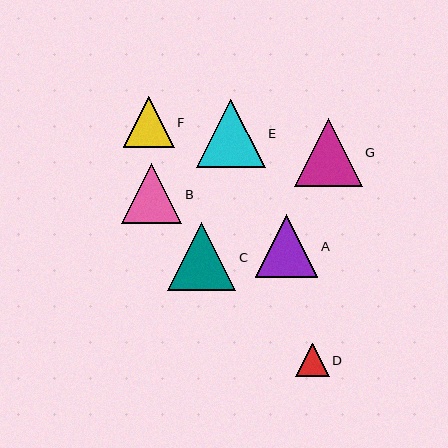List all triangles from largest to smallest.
From largest to smallest: E, C, G, A, B, F, D.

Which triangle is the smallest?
Triangle D is the smallest with a size of approximately 34 pixels.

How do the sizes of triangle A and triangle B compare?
Triangle A and triangle B are approximately the same size.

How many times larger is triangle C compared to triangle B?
Triangle C is approximately 1.1 times the size of triangle B.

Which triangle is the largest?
Triangle E is the largest with a size of approximately 69 pixels.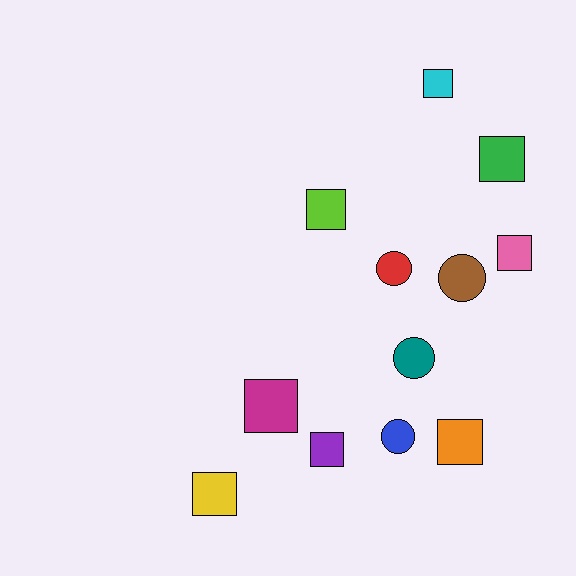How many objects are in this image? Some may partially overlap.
There are 12 objects.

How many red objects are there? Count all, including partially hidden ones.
There is 1 red object.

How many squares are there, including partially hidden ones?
There are 8 squares.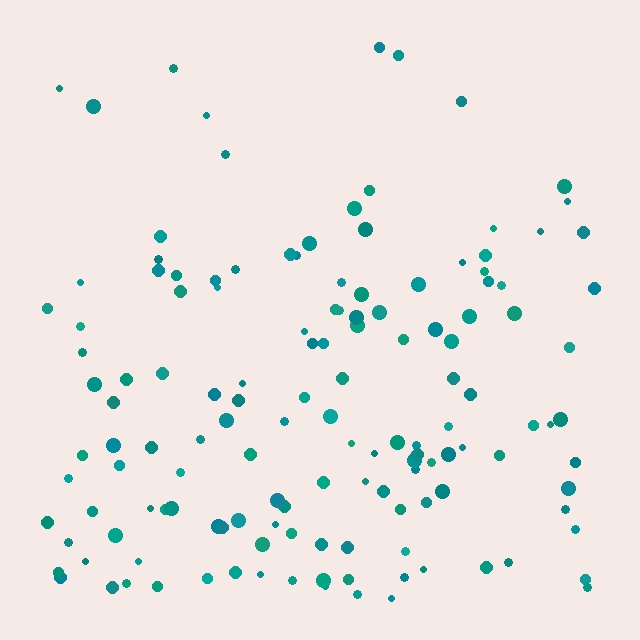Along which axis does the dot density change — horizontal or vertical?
Vertical.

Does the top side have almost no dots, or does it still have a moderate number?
Still a moderate number, just noticeably fewer than the bottom.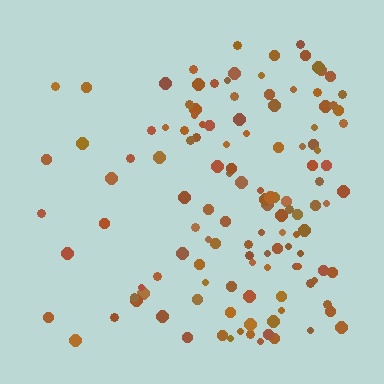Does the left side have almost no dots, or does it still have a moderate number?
Still a moderate number, just noticeably fewer than the right.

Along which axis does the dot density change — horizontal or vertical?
Horizontal.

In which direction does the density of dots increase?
From left to right, with the right side densest.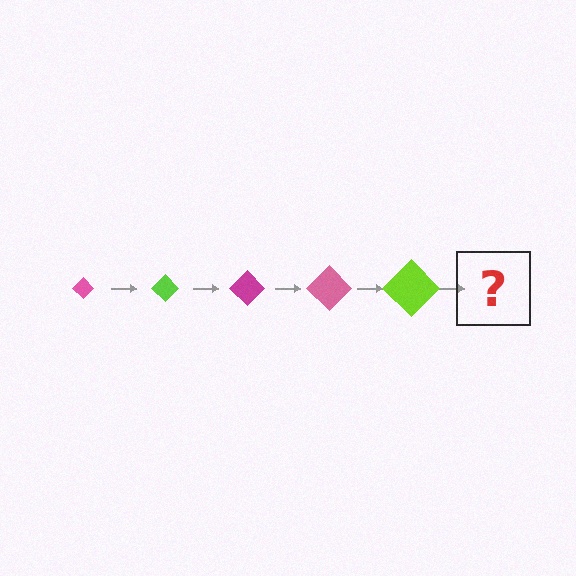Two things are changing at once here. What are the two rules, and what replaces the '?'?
The two rules are that the diamond grows larger each step and the color cycles through pink, lime, and magenta. The '?' should be a magenta diamond, larger than the previous one.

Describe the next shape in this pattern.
It should be a magenta diamond, larger than the previous one.